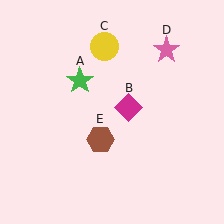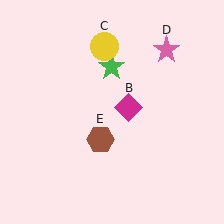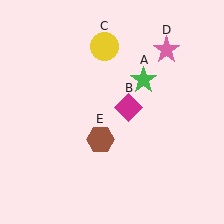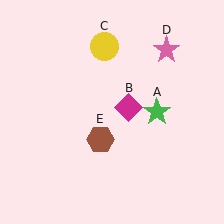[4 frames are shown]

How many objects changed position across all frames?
1 object changed position: green star (object A).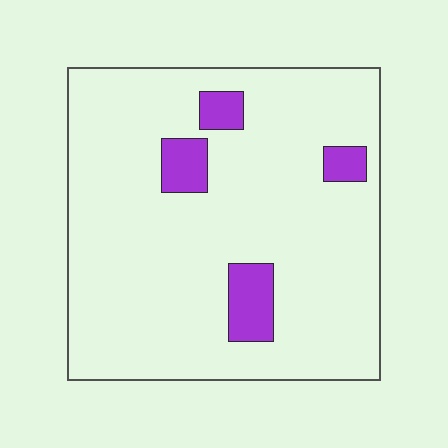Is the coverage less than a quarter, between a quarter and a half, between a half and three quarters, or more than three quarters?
Less than a quarter.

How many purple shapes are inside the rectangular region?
4.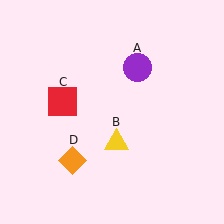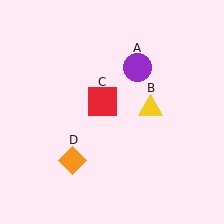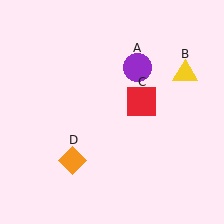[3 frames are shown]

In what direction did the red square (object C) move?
The red square (object C) moved right.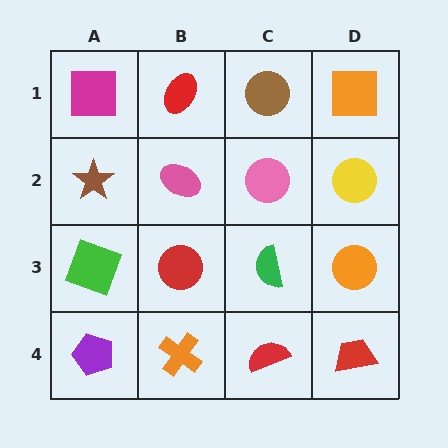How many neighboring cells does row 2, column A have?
3.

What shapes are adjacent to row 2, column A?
A magenta square (row 1, column A), a green square (row 3, column A), a pink ellipse (row 2, column B).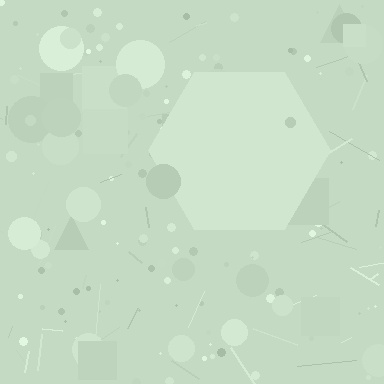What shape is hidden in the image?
A hexagon is hidden in the image.